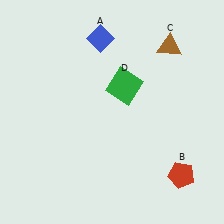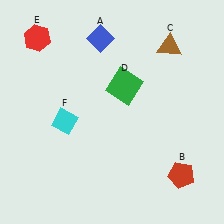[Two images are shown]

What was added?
A red hexagon (E), a cyan diamond (F) were added in Image 2.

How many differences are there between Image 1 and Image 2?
There are 2 differences between the two images.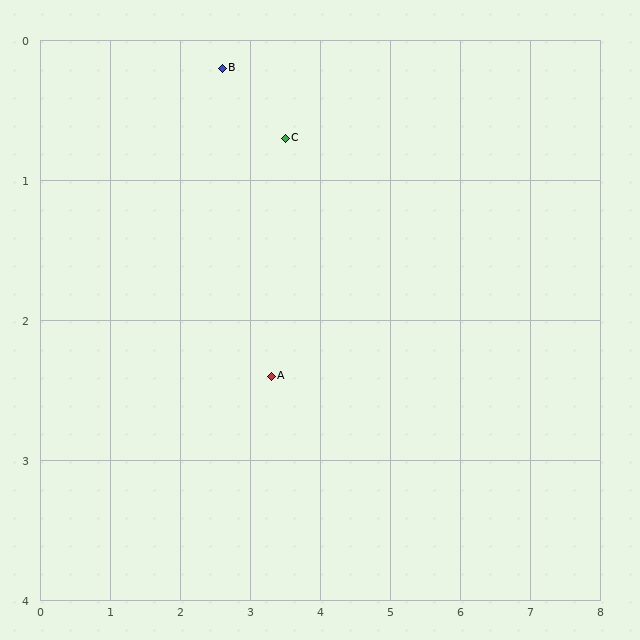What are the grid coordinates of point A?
Point A is at approximately (3.3, 2.4).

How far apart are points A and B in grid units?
Points A and B are about 2.3 grid units apart.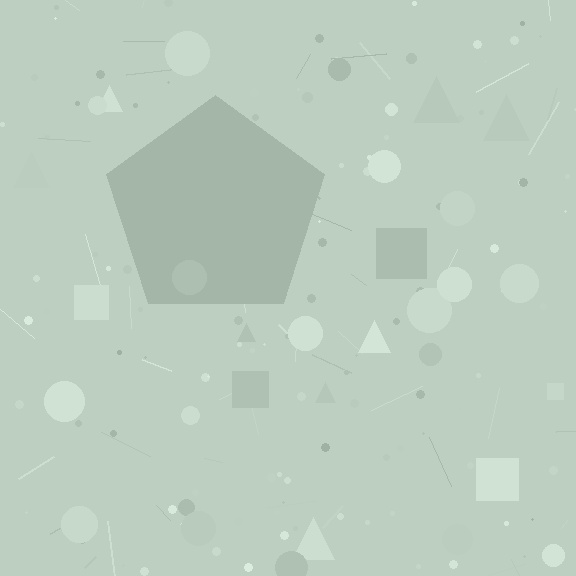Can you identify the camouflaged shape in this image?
The camouflaged shape is a pentagon.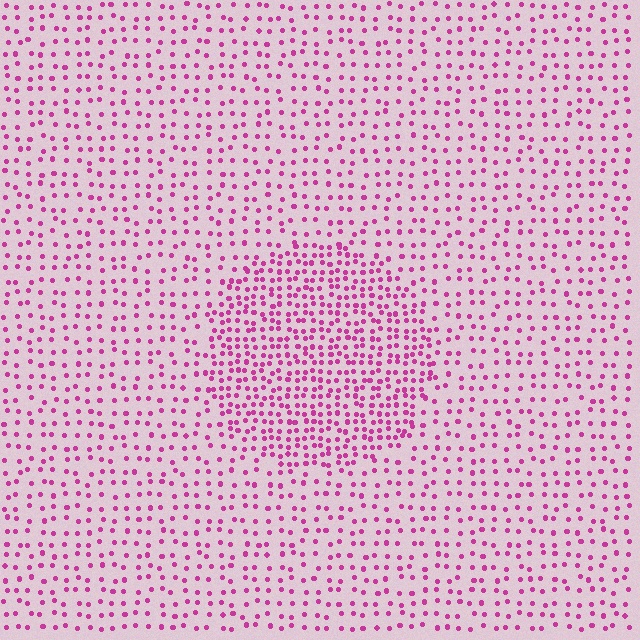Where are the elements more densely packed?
The elements are more densely packed inside the circle boundary.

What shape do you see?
I see a circle.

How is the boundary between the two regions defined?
The boundary is defined by a change in element density (approximately 2.0x ratio). All elements are the same color, size, and shape.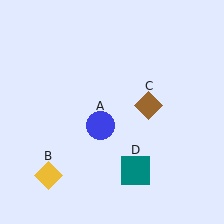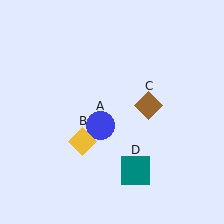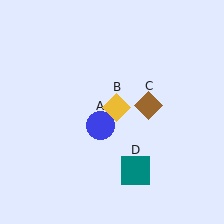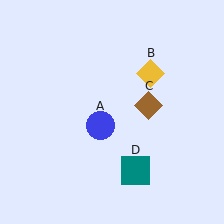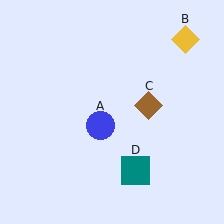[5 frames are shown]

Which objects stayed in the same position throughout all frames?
Blue circle (object A) and brown diamond (object C) and teal square (object D) remained stationary.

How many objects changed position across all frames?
1 object changed position: yellow diamond (object B).